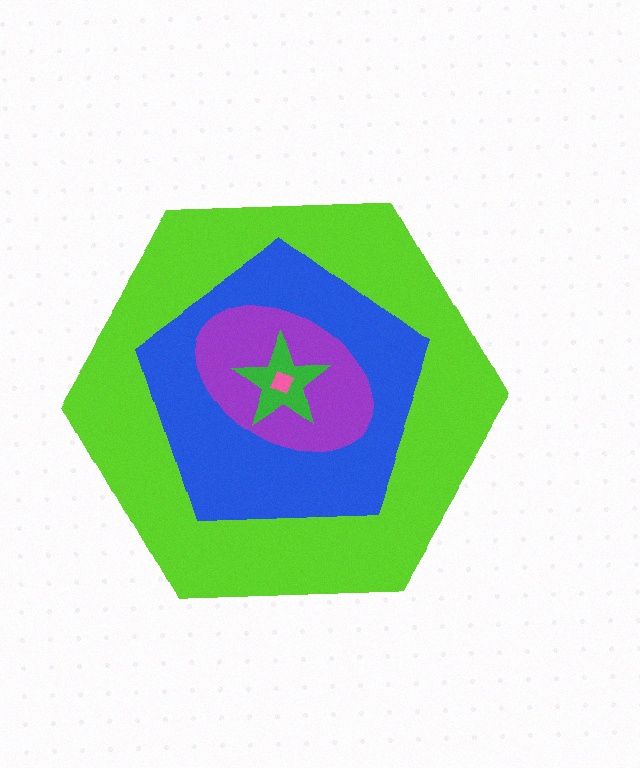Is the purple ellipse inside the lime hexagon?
Yes.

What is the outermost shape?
The lime hexagon.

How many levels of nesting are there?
5.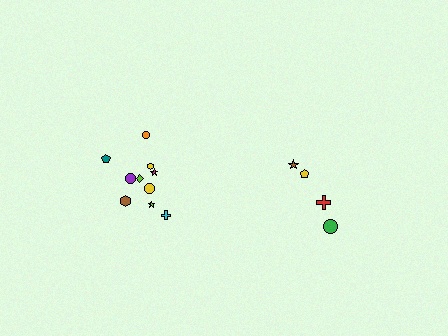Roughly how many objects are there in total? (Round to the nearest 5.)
Roughly 15 objects in total.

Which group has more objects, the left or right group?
The left group.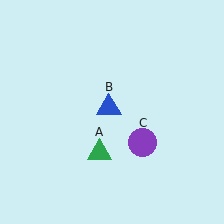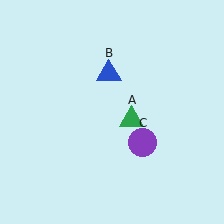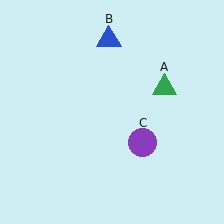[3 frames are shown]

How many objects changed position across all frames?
2 objects changed position: green triangle (object A), blue triangle (object B).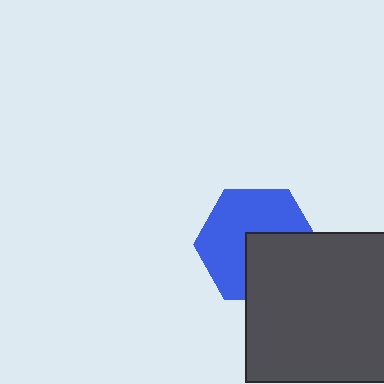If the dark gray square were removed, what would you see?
You would see the complete blue hexagon.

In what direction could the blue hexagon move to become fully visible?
The blue hexagon could move toward the upper-left. That would shift it out from behind the dark gray square entirely.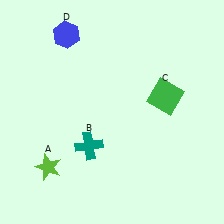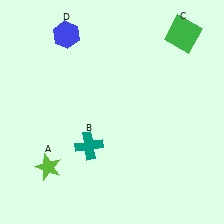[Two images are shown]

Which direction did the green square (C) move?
The green square (C) moved up.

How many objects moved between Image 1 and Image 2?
1 object moved between the two images.